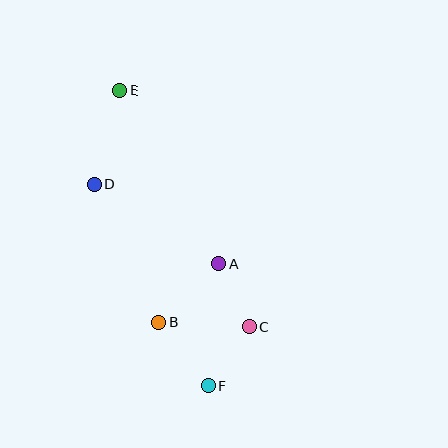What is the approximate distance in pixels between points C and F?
The distance between C and F is approximately 72 pixels.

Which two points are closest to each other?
Points A and C are closest to each other.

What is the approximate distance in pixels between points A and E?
The distance between A and E is approximately 200 pixels.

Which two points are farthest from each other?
Points E and F are farthest from each other.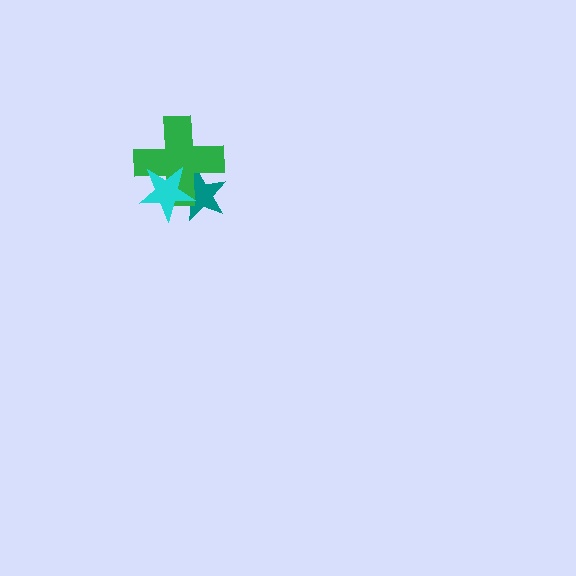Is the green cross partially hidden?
Yes, it is partially covered by another shape.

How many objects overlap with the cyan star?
2 objects overlap with the cyan star.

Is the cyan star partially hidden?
No, no other shape covers it.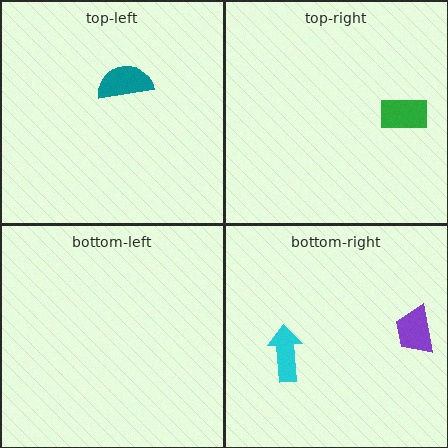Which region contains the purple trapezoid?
The bottom-right region.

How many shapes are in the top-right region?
1.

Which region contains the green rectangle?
The top-right region.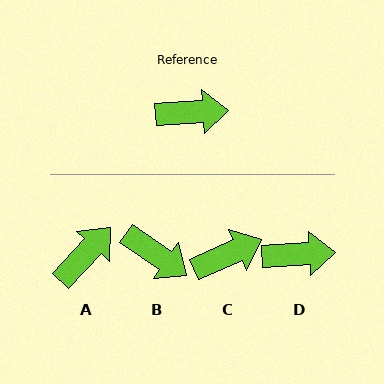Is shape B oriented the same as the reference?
No, it is off by about 38 degrees.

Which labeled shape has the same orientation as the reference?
D.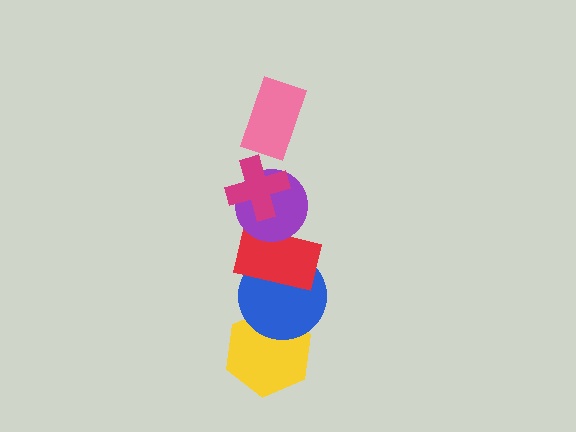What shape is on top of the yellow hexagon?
The blue circle is on top of the yellow hexagon.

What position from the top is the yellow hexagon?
The yellow hexagon is 6th from the top.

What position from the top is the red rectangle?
The red rectangle is 4th from the top.